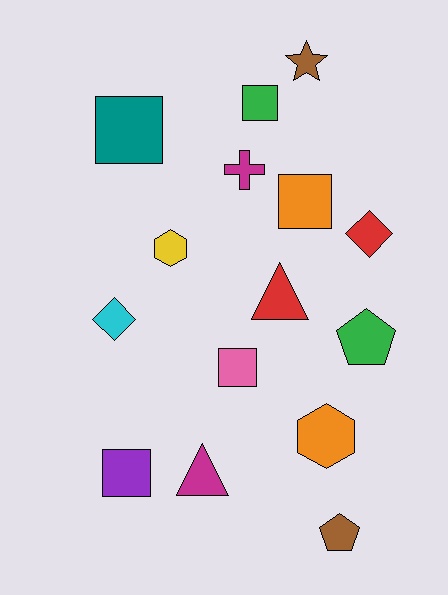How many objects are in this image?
There are 15 objects.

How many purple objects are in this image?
There is 1 purple object.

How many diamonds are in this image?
There are 2 diamonds.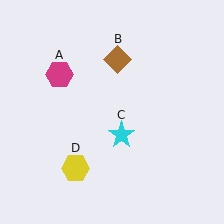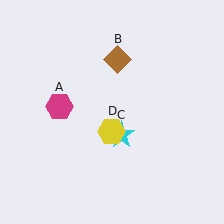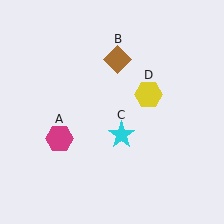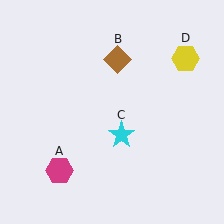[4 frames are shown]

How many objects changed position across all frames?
2 objects changed position: magenta hexagon (object A), yellow hexagon (object D).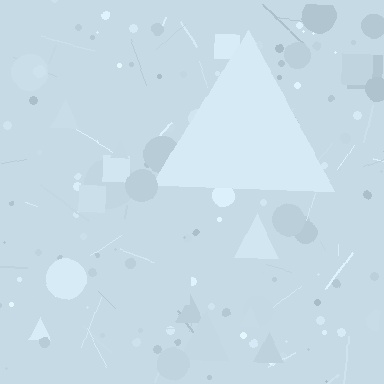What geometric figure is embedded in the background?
A triangle is embedded in the background.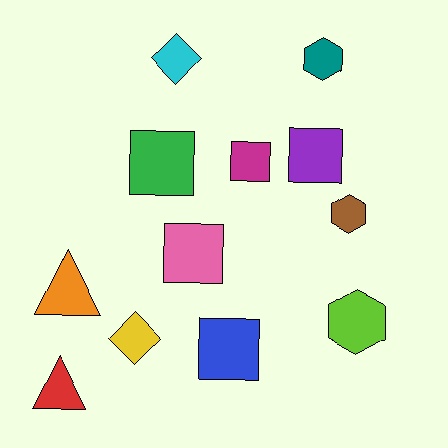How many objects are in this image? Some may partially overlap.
There are 12 objects.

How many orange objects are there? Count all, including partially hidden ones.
There is 1 orange object.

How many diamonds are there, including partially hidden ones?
There are 2 diamonds.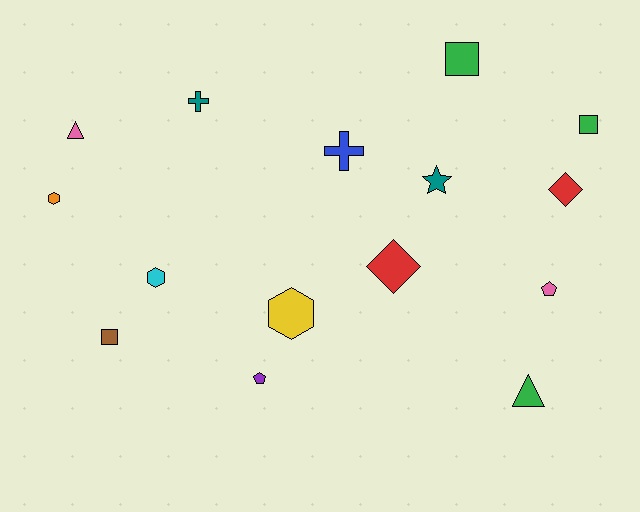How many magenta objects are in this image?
There are no magenta objects.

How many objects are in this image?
There are 15 objects.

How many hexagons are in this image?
There are 3 hexagons.